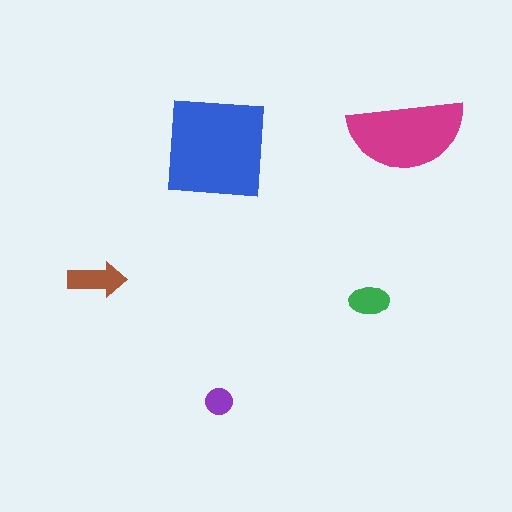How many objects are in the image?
There are 5 objects in the image.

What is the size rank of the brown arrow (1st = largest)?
3rd.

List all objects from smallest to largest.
The purple circle, the green ellipse, the brown arrow, the magenta semicircle, the blue square.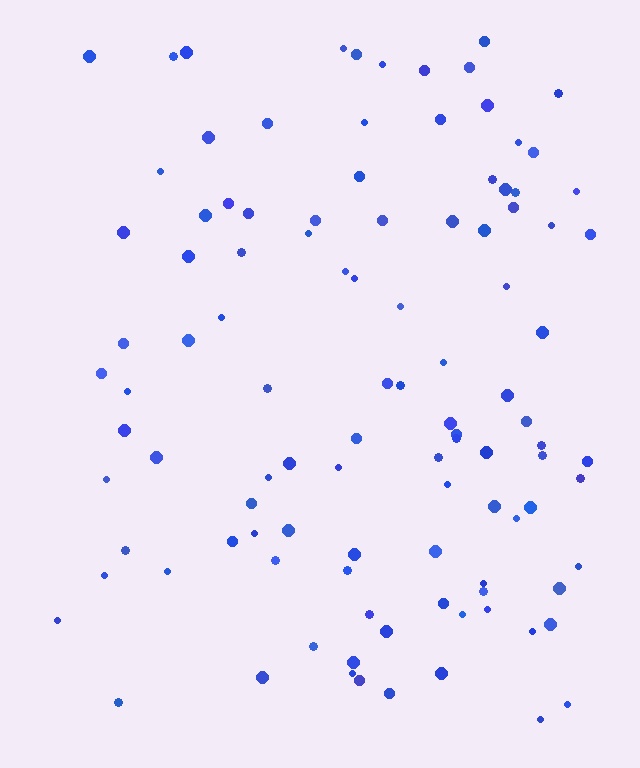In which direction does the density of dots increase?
From left to right, with the right side densest.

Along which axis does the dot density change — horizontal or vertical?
Horizontal.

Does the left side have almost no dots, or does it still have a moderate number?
Still a moderate number, just noticeably fewer than the right.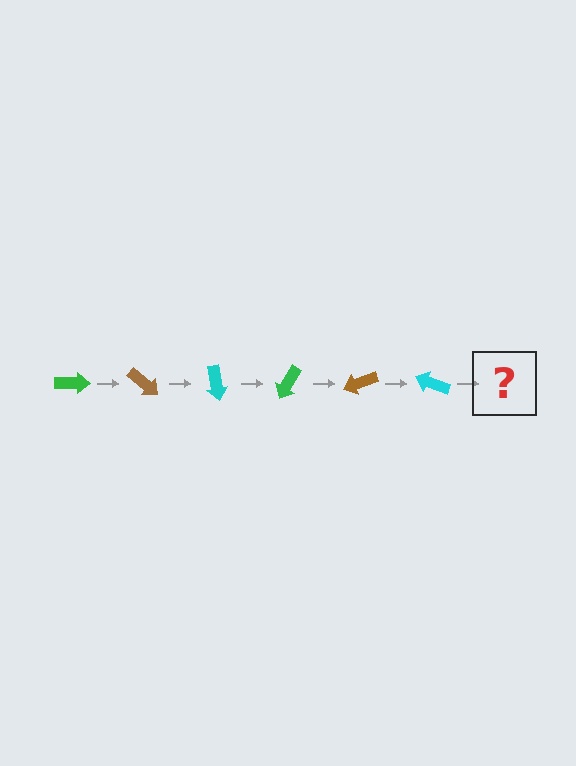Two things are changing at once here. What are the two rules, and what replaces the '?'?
The two rules are that it rotates 40 degrees each step and the color cycles through green, brown, and cyan. The '?' should be a green arrow, rotated 240 degrees from the start.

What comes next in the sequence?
The next element should be a green arrow, rotated 240 degrees from the start.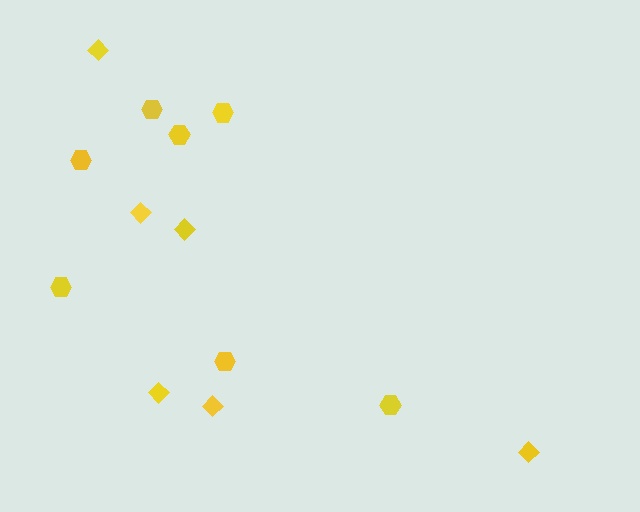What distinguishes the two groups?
There are 2 groups: one group of hexagons (7) and one group of diamonds (6).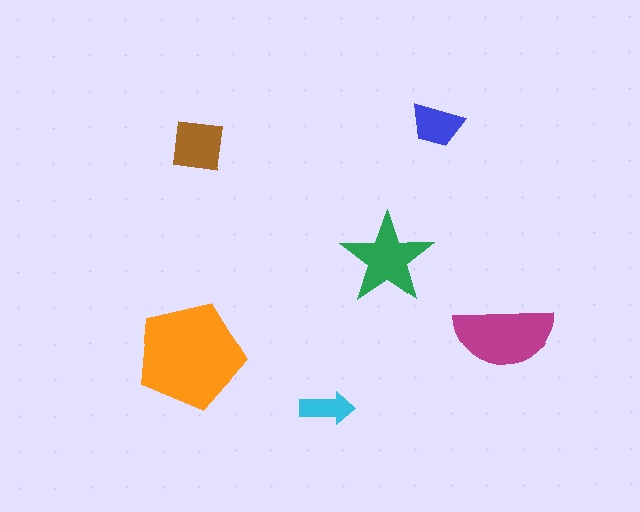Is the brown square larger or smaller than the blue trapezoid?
Larger.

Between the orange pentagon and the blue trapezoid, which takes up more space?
The orange pentagon.